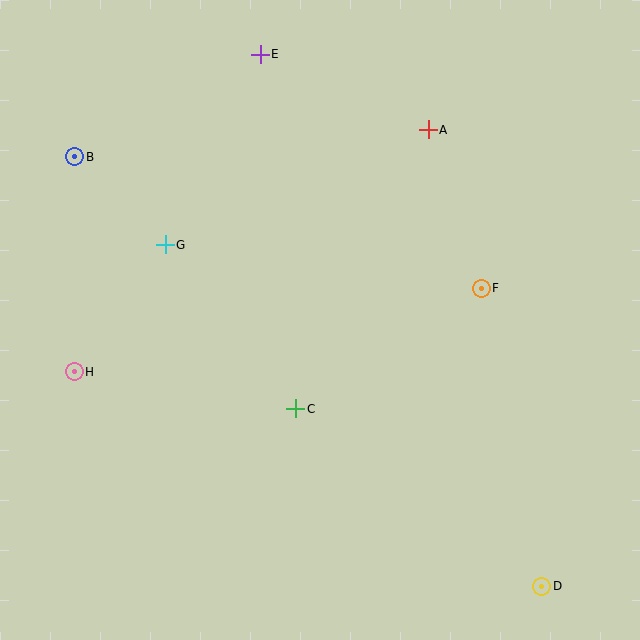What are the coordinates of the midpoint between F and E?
The midpoint between F and E is at (371, 171).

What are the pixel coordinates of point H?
Point H is at (74, 372).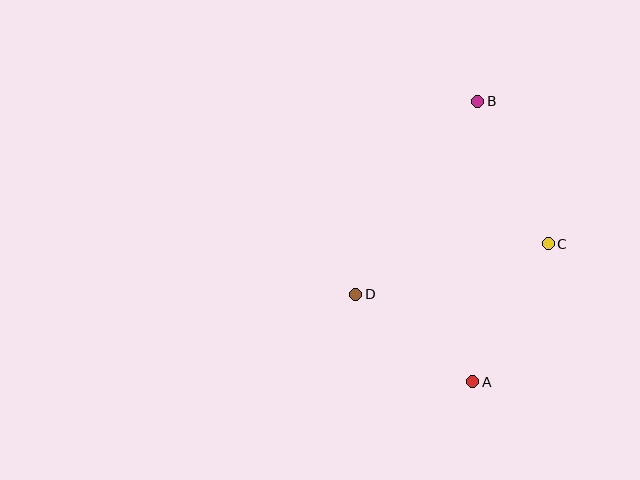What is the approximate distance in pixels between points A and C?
The distance between A and C is approximately 157 pixels.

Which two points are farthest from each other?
Points A and B are farthest from each other.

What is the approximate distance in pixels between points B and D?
The distance between B and D is approximately 228 pixels.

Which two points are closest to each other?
Points A and D are closest to each other.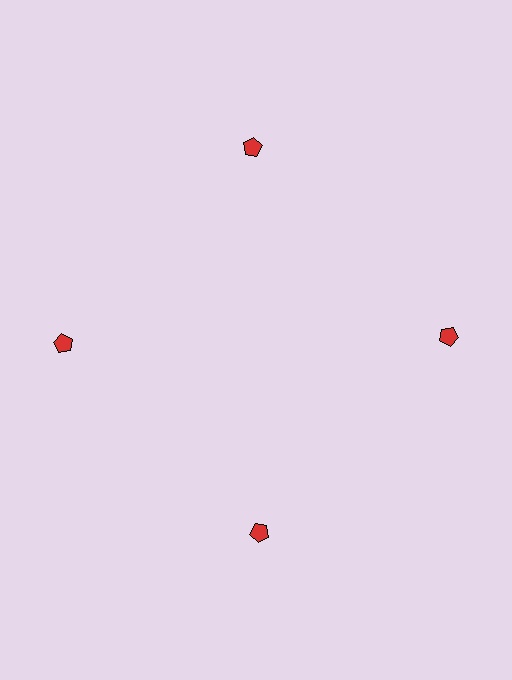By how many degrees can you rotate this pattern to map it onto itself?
The pattern maps onto itself every 90 degrees of rotation.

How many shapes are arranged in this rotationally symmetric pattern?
There are 4 shapes, arranged in 4 groups of 1.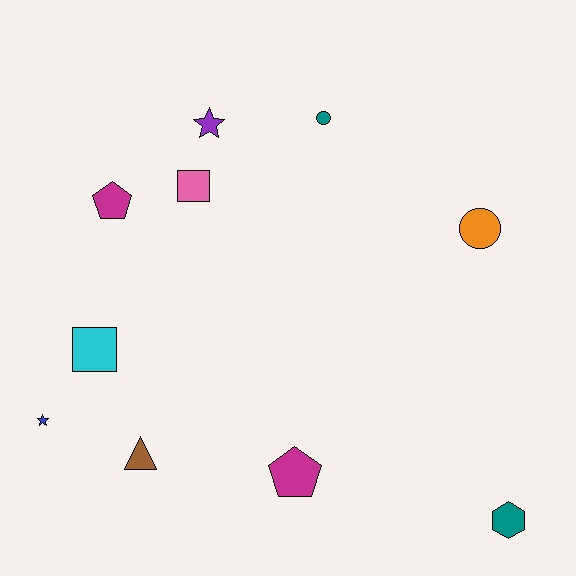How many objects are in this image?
There are 10 objects.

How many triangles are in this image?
There is 1 triangle.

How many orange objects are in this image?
There is 1 orange object.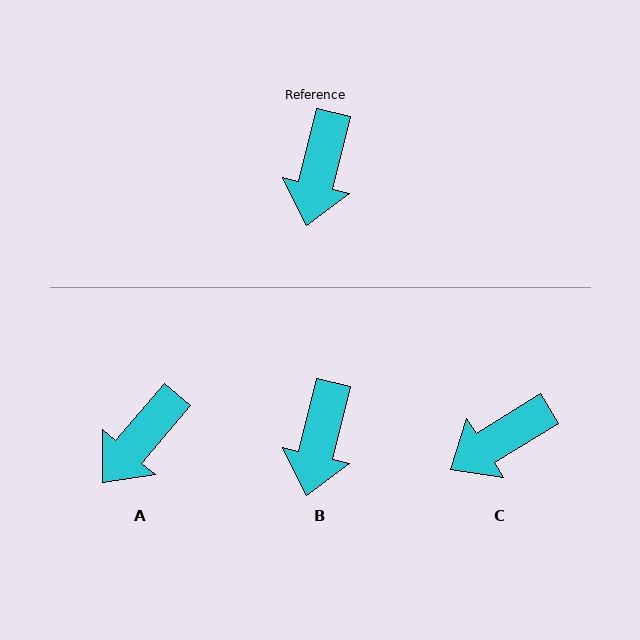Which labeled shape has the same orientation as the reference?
B.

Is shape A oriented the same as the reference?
No, it is off by about 27 degrees.